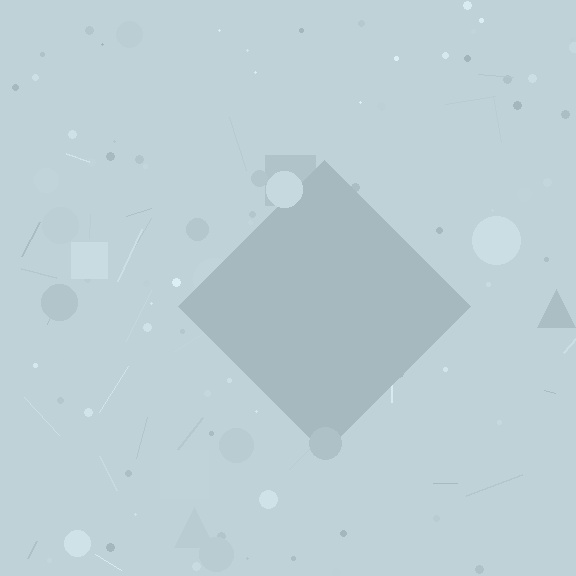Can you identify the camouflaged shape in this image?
The camouflaged shape is a diamond.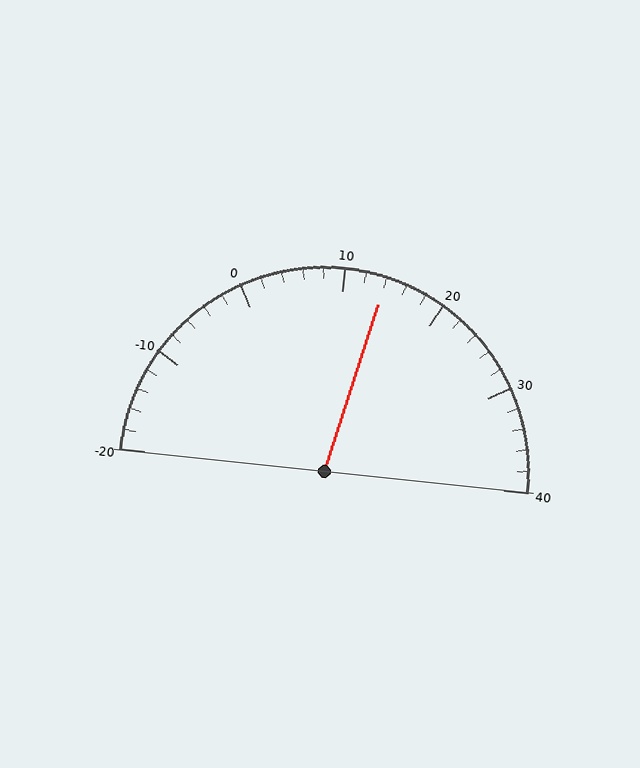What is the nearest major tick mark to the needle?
The nearest major tick mark is 10.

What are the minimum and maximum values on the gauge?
The gauge ranges from -20 to 40.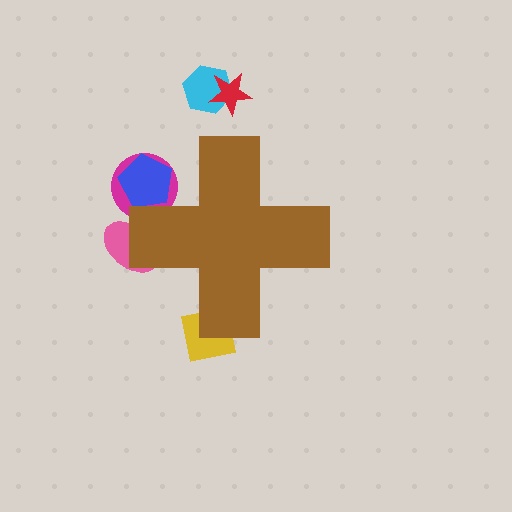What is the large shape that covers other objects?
A brown cross.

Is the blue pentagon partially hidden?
Yes, the blue pentagon is partially hidden behind the brown cross.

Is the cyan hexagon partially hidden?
No, the cyan hexagon is fully visible.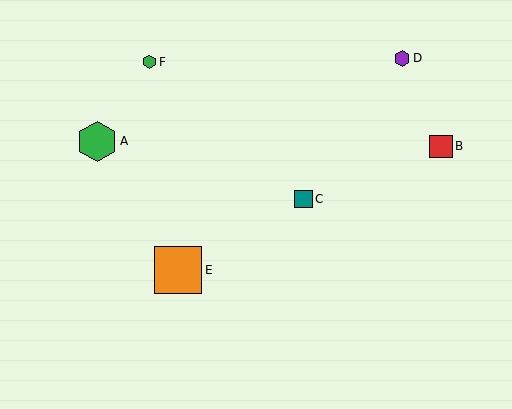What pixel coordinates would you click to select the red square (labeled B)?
Click at (441, 146) to select the red square B.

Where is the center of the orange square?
The center of the orange square is at (178, 270).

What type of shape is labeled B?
Shape B is a red square.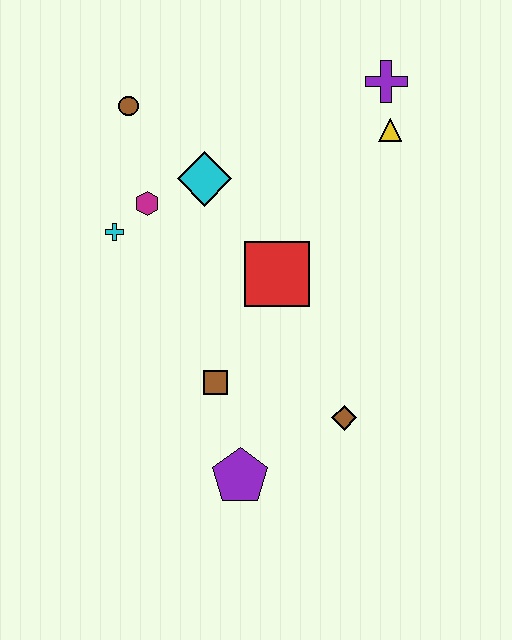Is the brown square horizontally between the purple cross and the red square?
No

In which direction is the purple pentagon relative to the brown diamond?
The purple pentagon is to the left of the brown diamond.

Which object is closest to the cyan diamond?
The magenta hexagon is closest to the cyan diamond.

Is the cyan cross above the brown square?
Yes